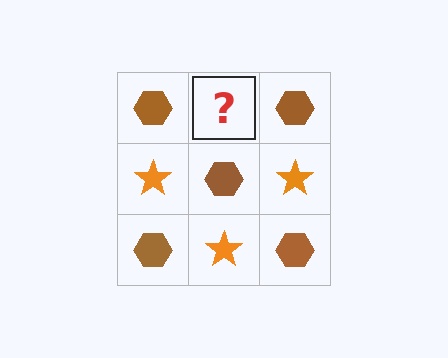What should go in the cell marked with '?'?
The missing cell should contain an orange star.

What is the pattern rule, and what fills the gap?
The rule is that it alternates brown hexagon and orange star in a checkerboard pattern. The gap should be filled with an orange star.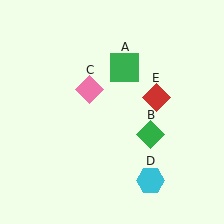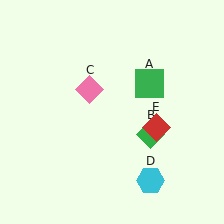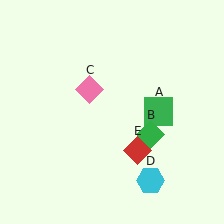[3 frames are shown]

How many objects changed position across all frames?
2 objects changed position: green square (object A), red diamond (object E).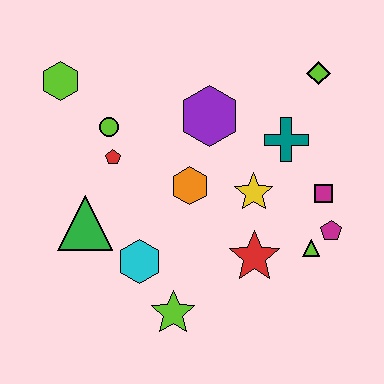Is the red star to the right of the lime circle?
Yes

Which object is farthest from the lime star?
The lime diamond is farthest from the lime star.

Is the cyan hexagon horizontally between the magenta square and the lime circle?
Yes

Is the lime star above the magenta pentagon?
No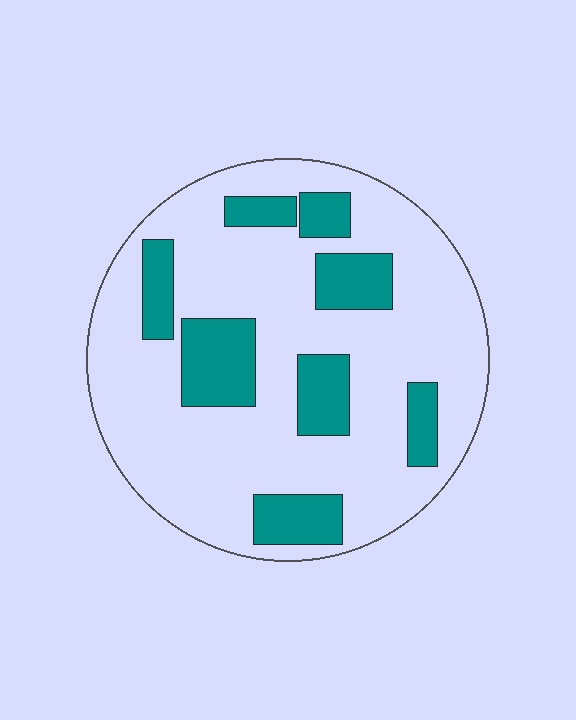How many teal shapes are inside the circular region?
8.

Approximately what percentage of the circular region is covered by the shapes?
Approximately 25%.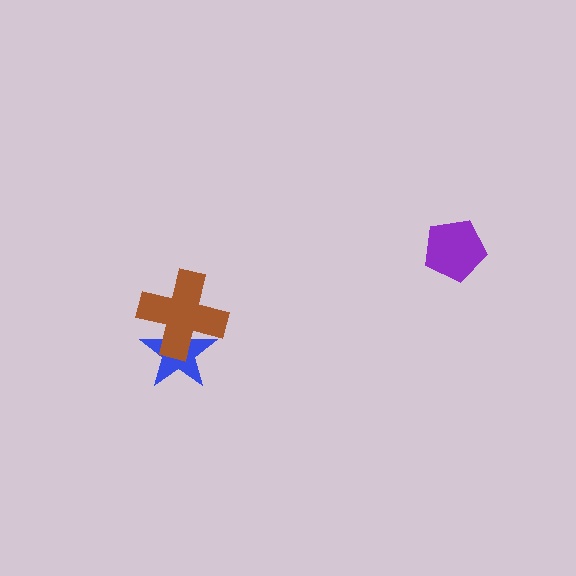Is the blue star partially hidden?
Yes, it is partially covered by another shape.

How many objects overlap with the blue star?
1 object overlaps with the blue star.